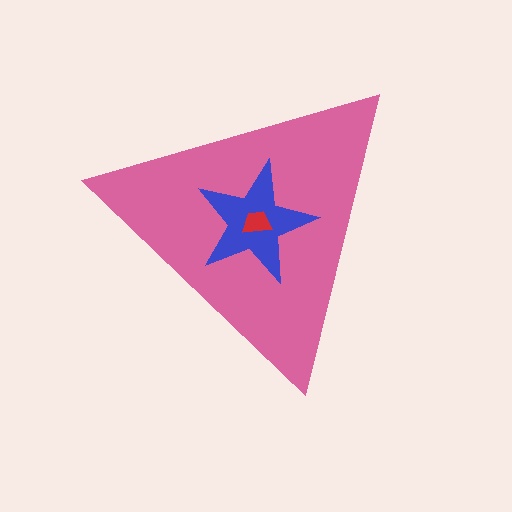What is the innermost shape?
The red trapezoid.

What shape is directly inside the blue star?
The red trapezoid.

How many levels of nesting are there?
3.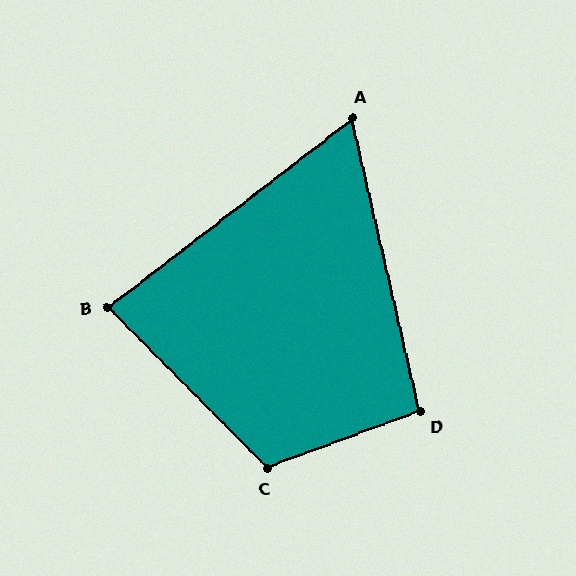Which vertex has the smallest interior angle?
A, at approximately 65 degrees.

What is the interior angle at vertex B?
Approximately 83 degrees (acute).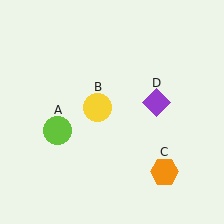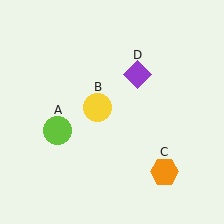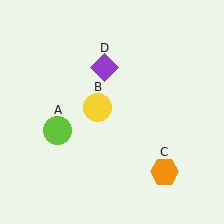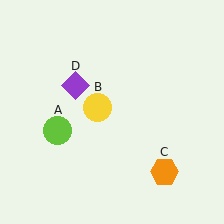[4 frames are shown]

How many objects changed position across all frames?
1 object changed position: purple diamond (object D).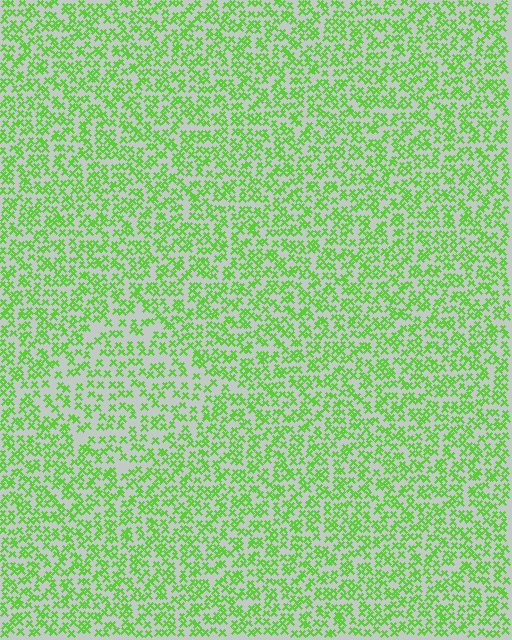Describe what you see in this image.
The image contains small lime elements arranged at two different densities. A diamond-shaped region is visible where the elements are less densely packed than the surrounding area.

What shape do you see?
I see a diamond.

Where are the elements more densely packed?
The elements are more densely packed outside the diamond boundary.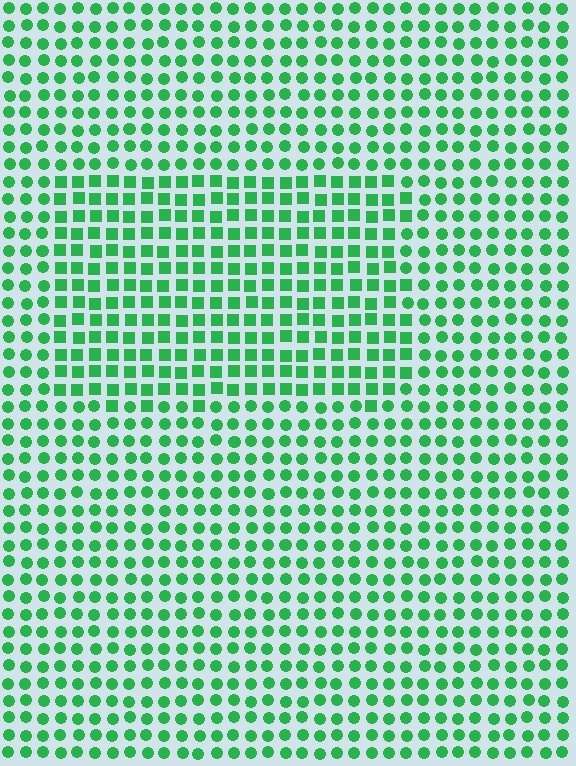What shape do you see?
I see a rectangle.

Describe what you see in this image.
The image is filled with small green elements arranged in a uniform grid. A rectangle-shaped region contains squares, while the surrounding area contains circles. The boundary is defined purely by the change in element shape.